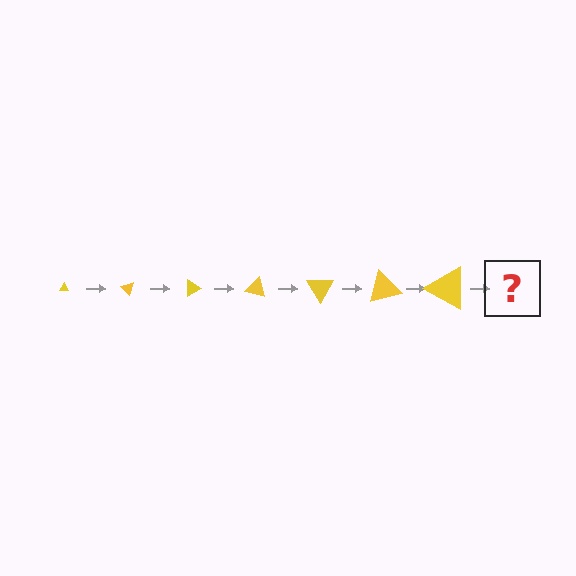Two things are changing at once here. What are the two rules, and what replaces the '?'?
The two rules are that the triangle grows larger each step and it rotates 45 degrees each step. The '?' should be a triangle, larger than the previous one and rotated 315 degrees from the start.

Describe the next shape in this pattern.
It should be a triangle, larger than the previous one and rotated 315 degrees from the start.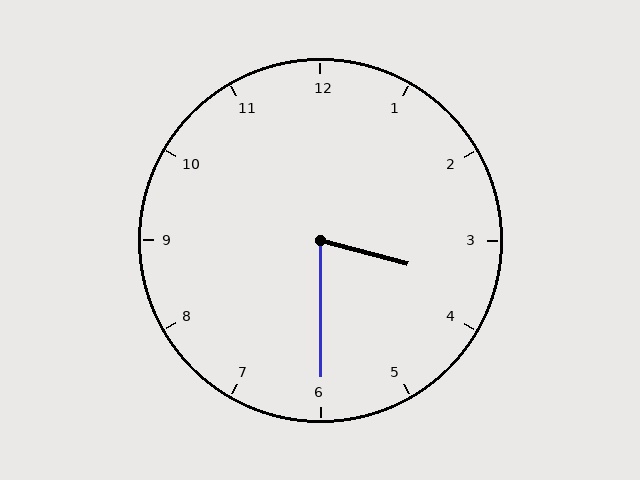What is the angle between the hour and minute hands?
Approximately 75 degrees.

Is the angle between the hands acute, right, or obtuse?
It is acute.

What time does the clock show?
3:30.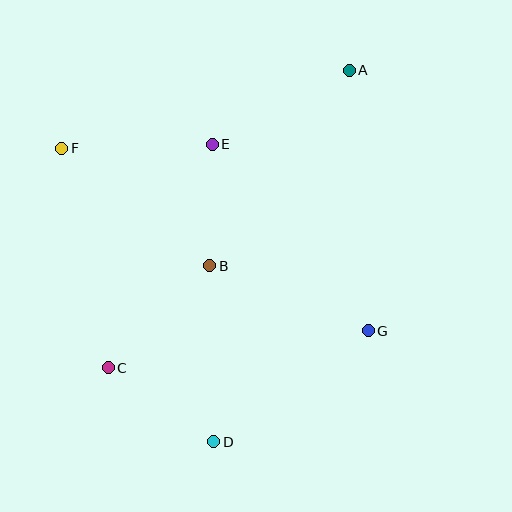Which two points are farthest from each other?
Points A and D are farthest from each other.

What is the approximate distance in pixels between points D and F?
The distance between D and F is approximately 330 pixels.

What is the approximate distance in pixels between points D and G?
The distance between D and G is approximately 190 pixels.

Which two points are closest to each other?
Points B and E are closest to each other.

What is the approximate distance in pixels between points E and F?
The distance between E and F is approximately 150 pixels.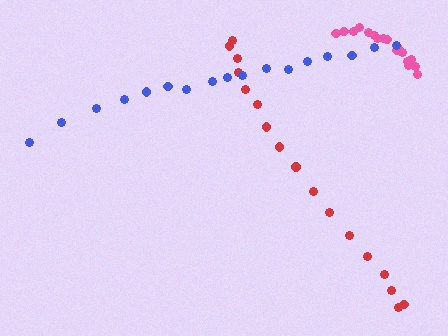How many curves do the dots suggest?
There are 3 distinct paths.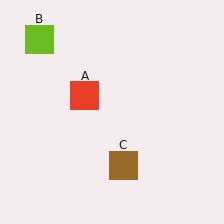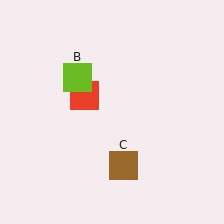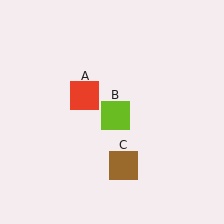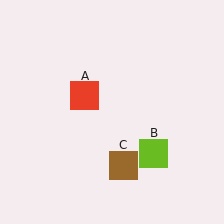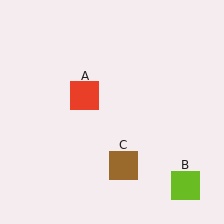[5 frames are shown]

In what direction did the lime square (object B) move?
The lime square (object B) moved down and to the right.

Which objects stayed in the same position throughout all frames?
Red square (object A) and brown square (object C) remained stationary.